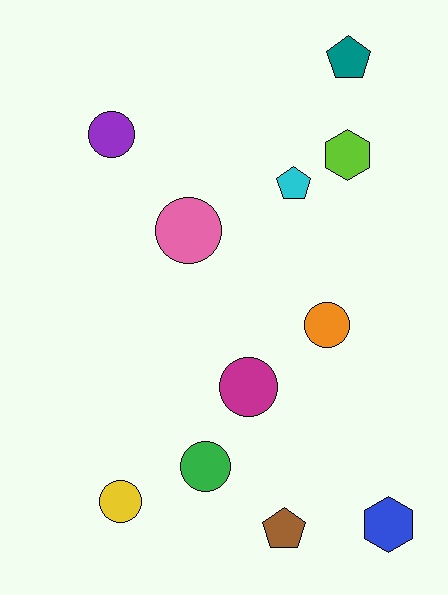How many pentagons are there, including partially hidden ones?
There are 3 pentagons.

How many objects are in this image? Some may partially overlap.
There are 11 objects.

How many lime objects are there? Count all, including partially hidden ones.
There is 1 lime object.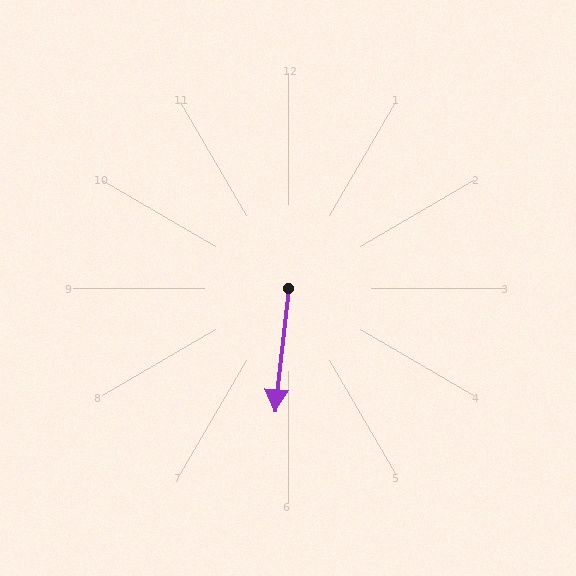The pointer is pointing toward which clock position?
Roughly 6 o'clock.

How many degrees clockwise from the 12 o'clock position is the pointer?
Approximately 186 degrees.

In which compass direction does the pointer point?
South.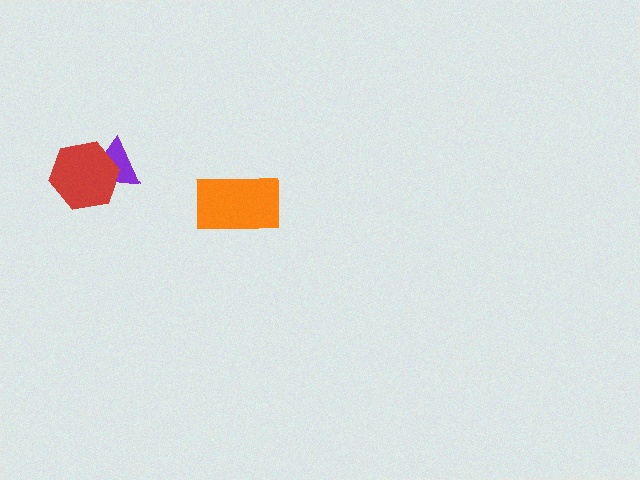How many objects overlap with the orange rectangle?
0 objects overlap with the orange rectangle.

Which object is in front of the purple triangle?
The red hexagon is in front of the purple triangle.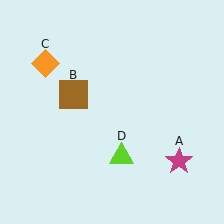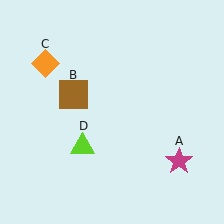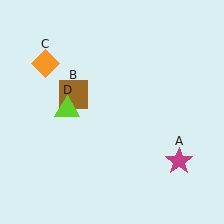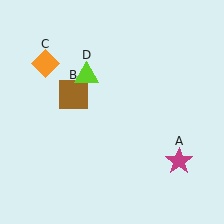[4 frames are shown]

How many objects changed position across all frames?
1 object changed position: lime triangle (object D).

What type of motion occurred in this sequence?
The lime triangle (object D) rotated clockwise around the center of the scene.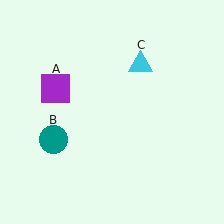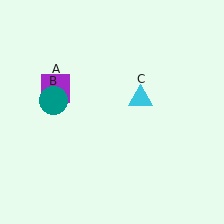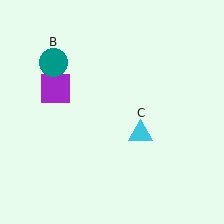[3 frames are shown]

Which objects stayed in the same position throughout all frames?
Purple square (object A) remained stationary.